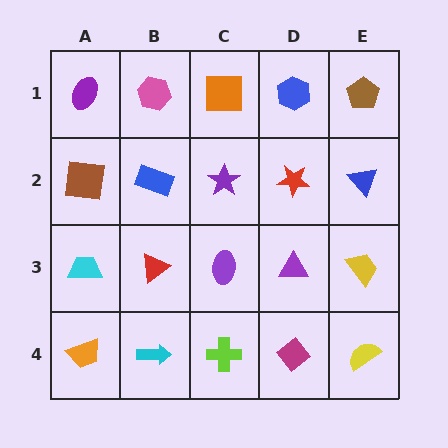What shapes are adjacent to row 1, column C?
A purple star (row 2, column C), a pink hexagon (row 1, column B), a blue hexagon (row 1, column D).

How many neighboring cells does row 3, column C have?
4.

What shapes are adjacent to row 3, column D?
A red star (row 2, column D), a magenta diamond (row 4, column D), a purple ellipse (row 3, column C), a yellow trapezoid (row 3, column E).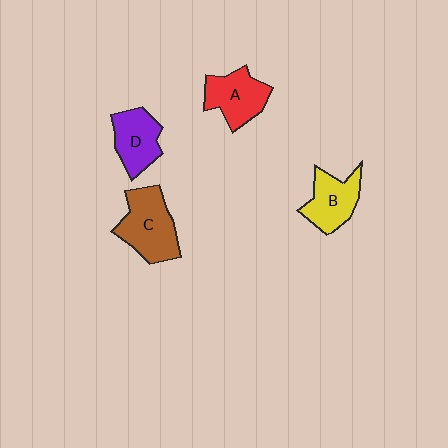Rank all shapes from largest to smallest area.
From largest to smallest: C (brown), A (red), B (yellow), D (purple).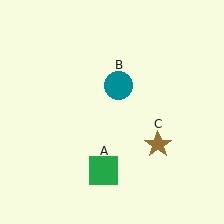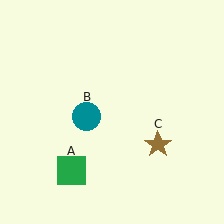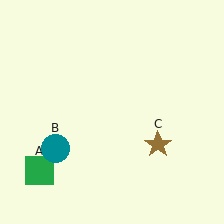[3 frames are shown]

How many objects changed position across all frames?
2 objects changed position: green square (object A), teal circle (object B).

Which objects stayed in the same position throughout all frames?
Brown star (object C) remained stationary.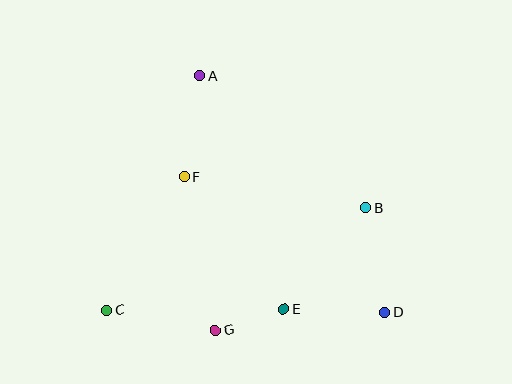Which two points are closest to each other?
Points E and G are closest to each other.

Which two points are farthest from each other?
Points A and D are farthest from each other.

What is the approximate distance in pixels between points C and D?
The distance between C and D is approximately 278 pixels.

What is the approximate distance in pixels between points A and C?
The distance between A and C is approximately 252 pixels.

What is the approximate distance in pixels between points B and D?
The distance between B and D is approximately 106 pixels.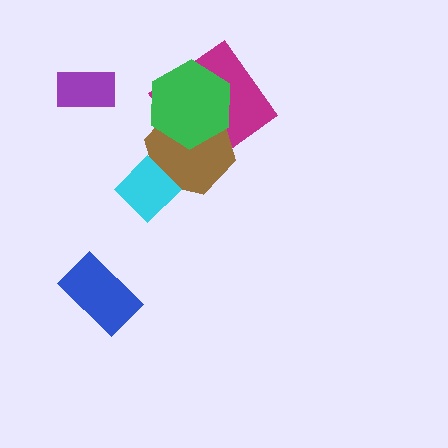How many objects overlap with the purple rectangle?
0 objects overlap with the purple rectangle.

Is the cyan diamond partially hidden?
No, no other shape covers it.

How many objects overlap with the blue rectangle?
0 objects overlap with the blue rectangle.